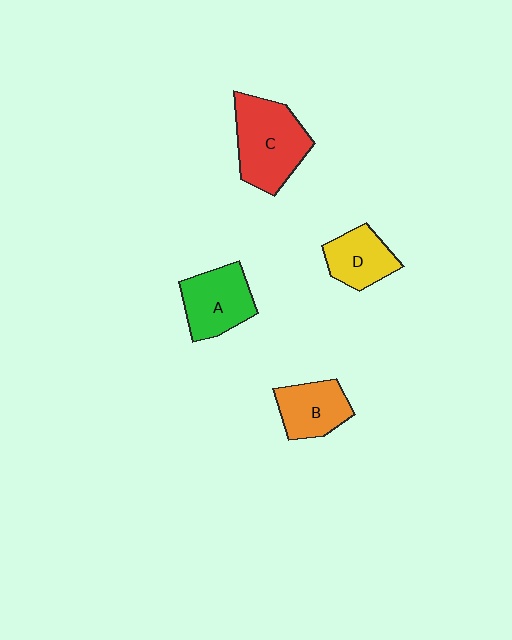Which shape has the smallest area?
Shape D (yellow).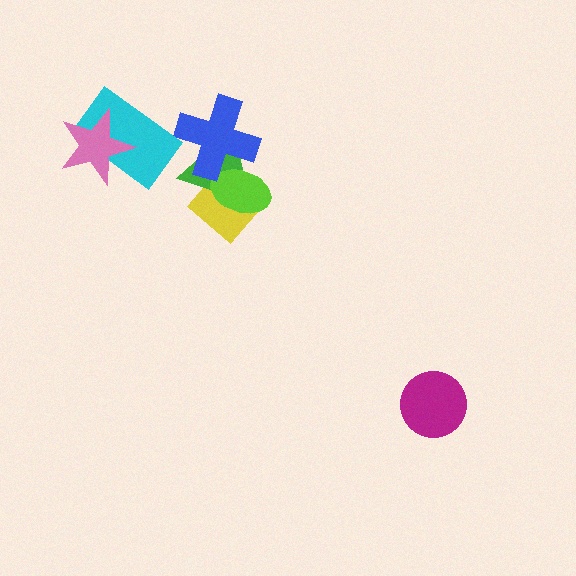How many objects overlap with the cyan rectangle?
1 object overlaps with the cyan rectangle.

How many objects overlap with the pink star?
1 object overlaps with the pink star.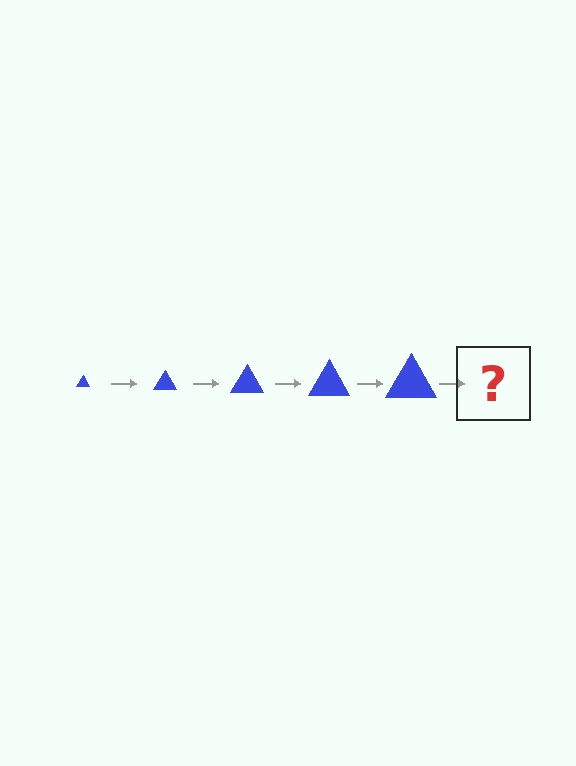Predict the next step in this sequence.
The next step is a blue triangle, larger than the previous one.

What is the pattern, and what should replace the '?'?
The pattern is that the triangle gets progressively larger each step. The '?' should be a blue triangle, larger than the previous one.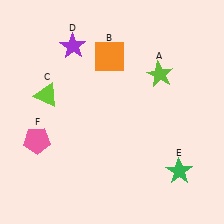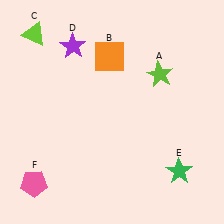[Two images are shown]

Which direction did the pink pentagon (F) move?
The pink pentagon (F) moved down.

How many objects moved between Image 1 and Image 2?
2 objects moved between the two images.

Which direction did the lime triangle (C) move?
The lime triangle (C) moved up.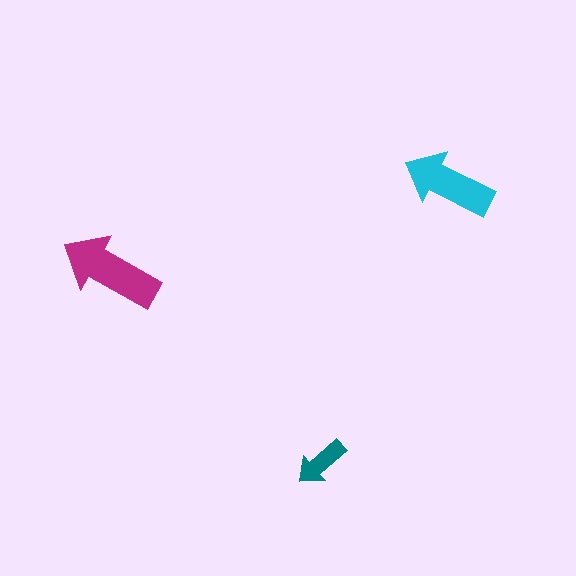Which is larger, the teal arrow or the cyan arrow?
The cyan one.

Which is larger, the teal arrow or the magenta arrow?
The magenta one.